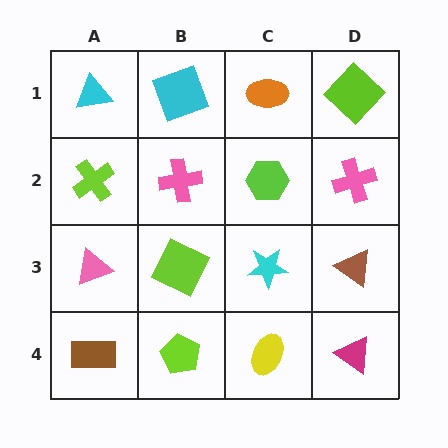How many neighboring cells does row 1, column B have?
3.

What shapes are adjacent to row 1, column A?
A lime cross (row 2, column A), a cyan square (row 1, column B).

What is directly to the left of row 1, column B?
A cyan triangle.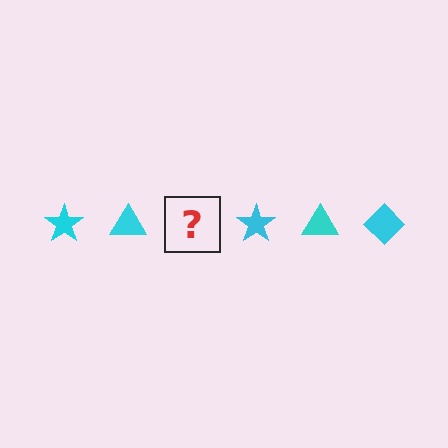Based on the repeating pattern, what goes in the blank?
The blank should be a cyan diamond.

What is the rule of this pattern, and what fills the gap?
The rule is that the pattern cycles through star, triangle, diamond shapes in cyan. The gap should be filled with a cyan diamond.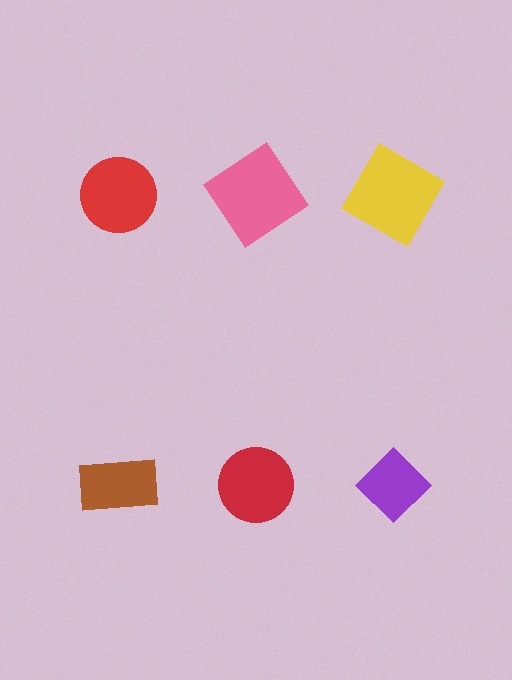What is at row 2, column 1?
A brown rectangle.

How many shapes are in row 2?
3 shapes.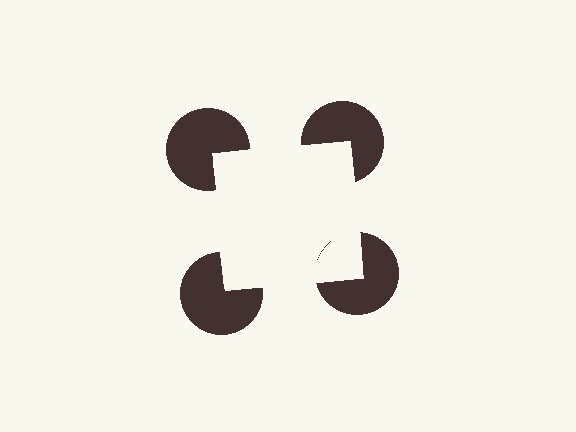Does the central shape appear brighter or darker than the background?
It typically appears slightly brighter than the background, even though no actual brightness change is drawn.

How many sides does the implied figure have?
4 sides.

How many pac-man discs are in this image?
There are 4 — one at each vertex of the illusory square.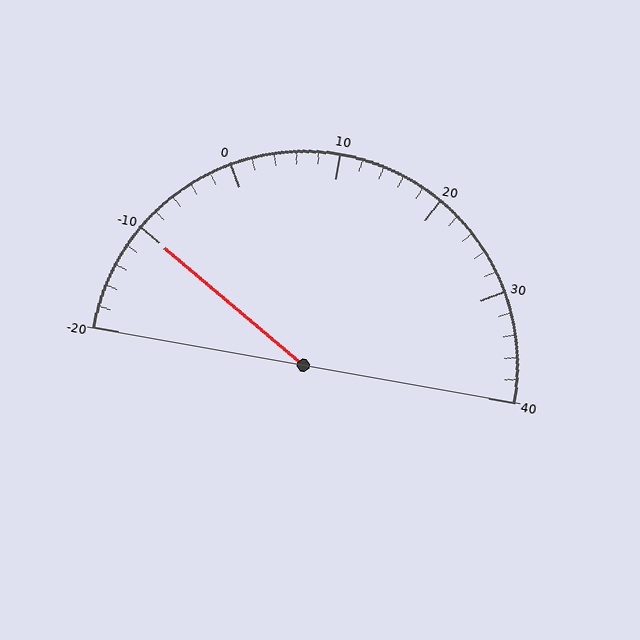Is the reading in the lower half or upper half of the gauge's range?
The reading is in the lower half of the range (-20 to 40).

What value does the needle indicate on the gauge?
The needle indicates approximately -10.